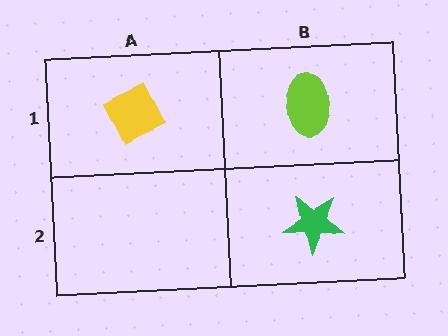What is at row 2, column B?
A green star.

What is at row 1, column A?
A yellow diamond.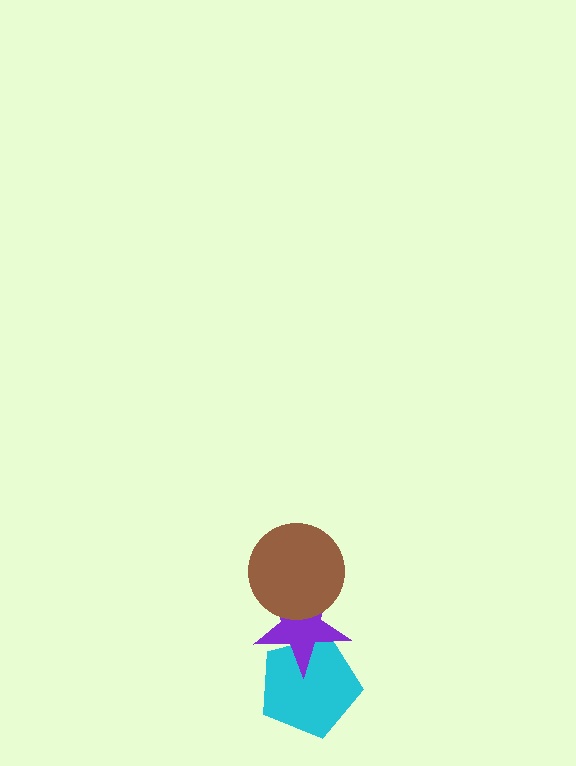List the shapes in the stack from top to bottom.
From top to bottom: the brown circle, the purple star, the cyan pentagon.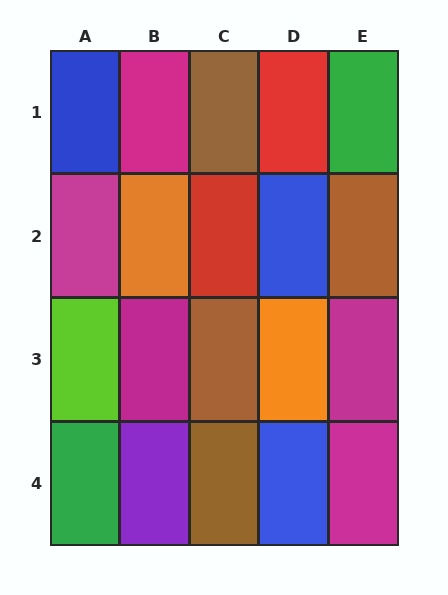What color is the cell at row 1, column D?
Red.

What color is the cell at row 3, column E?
Magenta.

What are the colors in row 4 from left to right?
Green, purple, brown, blue, magenta.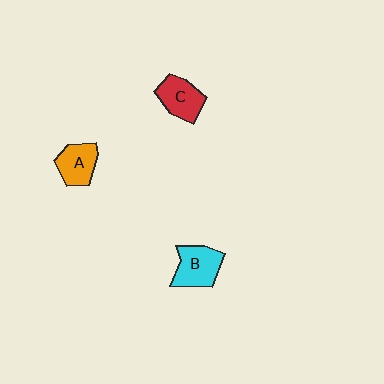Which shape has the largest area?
Shape B (cyan).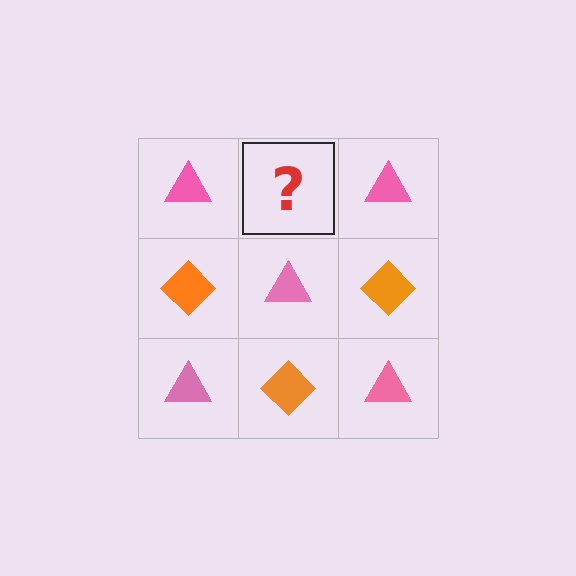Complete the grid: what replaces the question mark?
The question mark should be replaced with an orange diamond.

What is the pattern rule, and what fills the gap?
The rule is that it alternates pink triangle and orange diamond in a checkerboard pattern. The gap should be filled with an orange diamond.